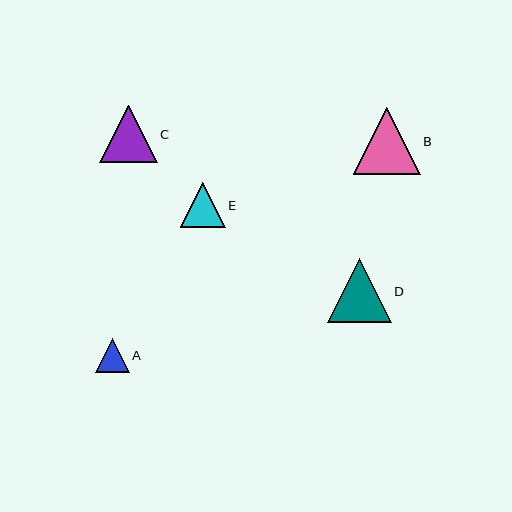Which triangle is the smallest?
Triangle A is the smallest with a size of approximately 34 pixels.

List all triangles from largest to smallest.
From largest to smallest: B, D, C, E, A.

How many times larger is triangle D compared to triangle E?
Triangle D is approximately 1.4 times the size of triangle E.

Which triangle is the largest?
Triangle B is the largest with a size of approximately 67 pixels.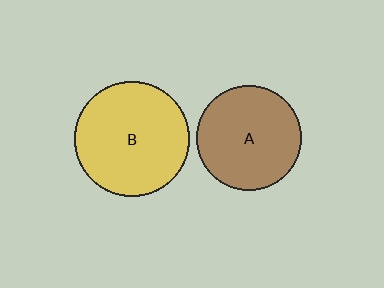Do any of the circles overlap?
No, none of the circles overlap.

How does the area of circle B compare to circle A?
Approximately 1.2 times.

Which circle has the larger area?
Circle B (yellow).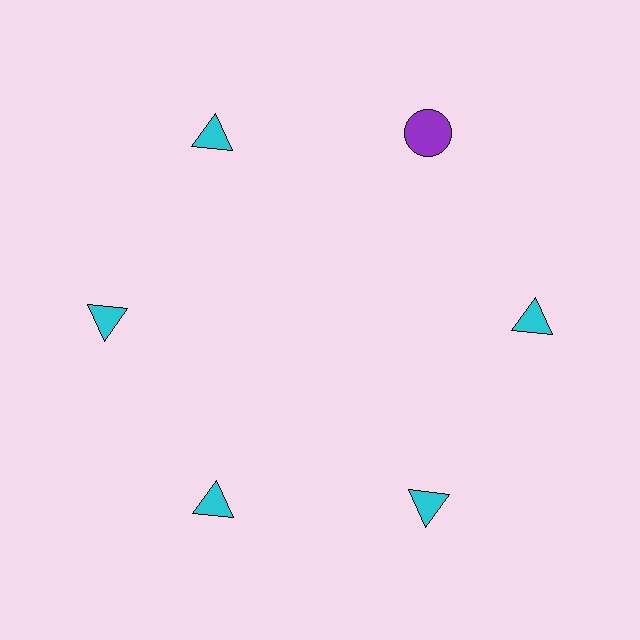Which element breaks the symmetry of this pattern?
The purple circle at roughly the 1 o'clock position breaks the symmetry. All other shapes are cyan triangles.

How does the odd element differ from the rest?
It differs in both color (purple instead of cyan) and shape (circle instead of triangle).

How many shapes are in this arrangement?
There are 6 shapes arranged in a ring pattern.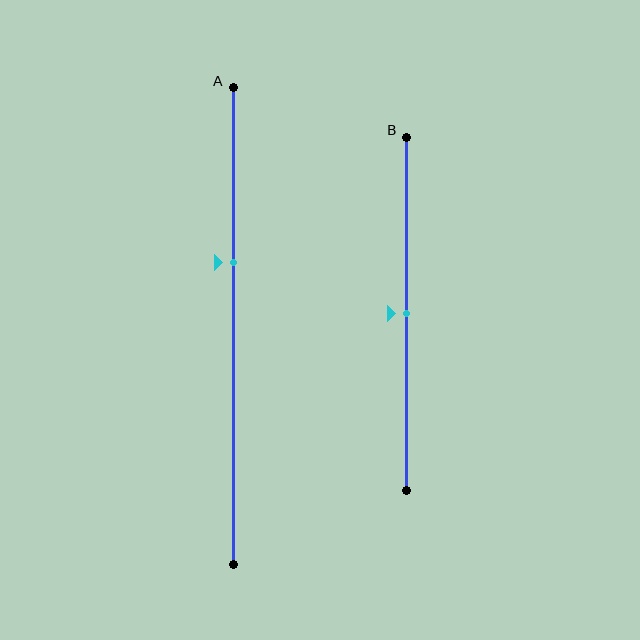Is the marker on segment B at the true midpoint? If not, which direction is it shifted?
Yes, the marker on segment B is at the true midpoint.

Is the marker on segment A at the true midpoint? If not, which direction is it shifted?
No, the marker on segment A is shifted upward by about 13% of the segment length.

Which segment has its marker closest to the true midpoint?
Segment B has its marker closest to the true midpoint.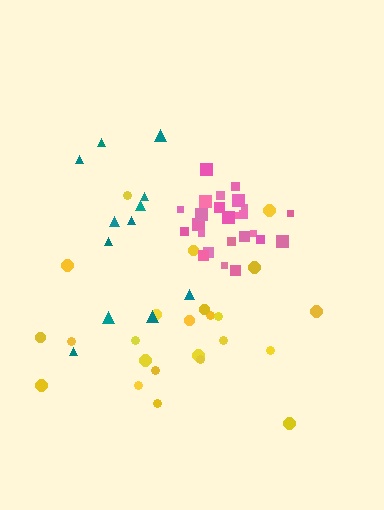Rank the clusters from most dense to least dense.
pink, yellow, teal.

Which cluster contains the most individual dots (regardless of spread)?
Pink (26).